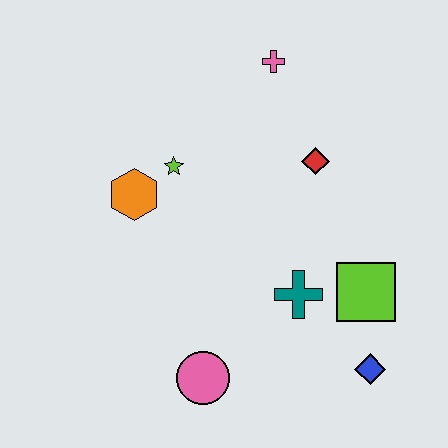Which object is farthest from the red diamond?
The pink circle is farthest from the red diamond.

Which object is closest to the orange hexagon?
The lime star is closest to the orange hexagon.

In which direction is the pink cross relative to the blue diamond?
The pink cross is above the blue diamond.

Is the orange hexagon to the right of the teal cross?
No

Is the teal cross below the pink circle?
No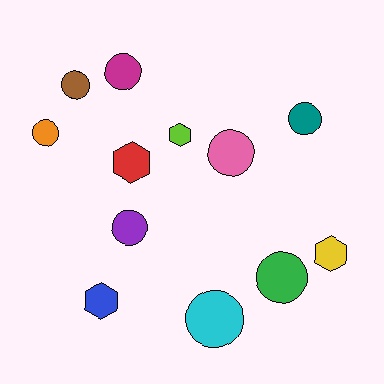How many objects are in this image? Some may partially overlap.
There are 12 objects.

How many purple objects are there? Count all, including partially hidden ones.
There is 1 purple object.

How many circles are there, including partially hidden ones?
There are 8 circles.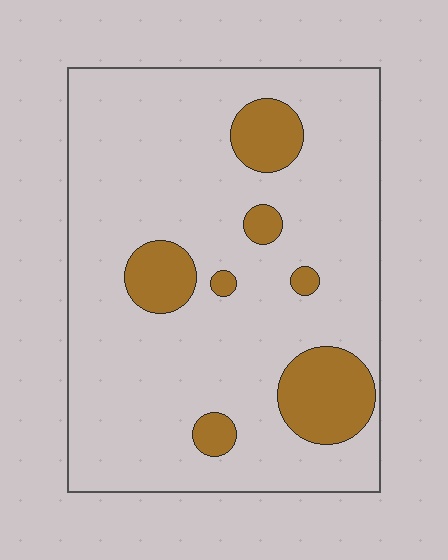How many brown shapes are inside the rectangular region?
7.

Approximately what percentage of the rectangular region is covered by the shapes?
Approximately 15%.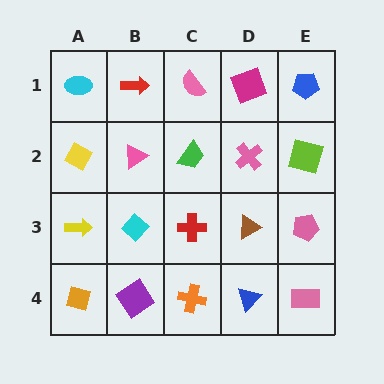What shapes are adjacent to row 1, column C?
A green trapezoid (row 2, column C), a red arrow (row 1, column B), a magenta square (row 1, column D).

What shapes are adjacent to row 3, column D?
A pink cross (row 2, column D), a blue triangle (row 4, column D), a red cross (row 3, column C), a pink pentagon (row 3, column E).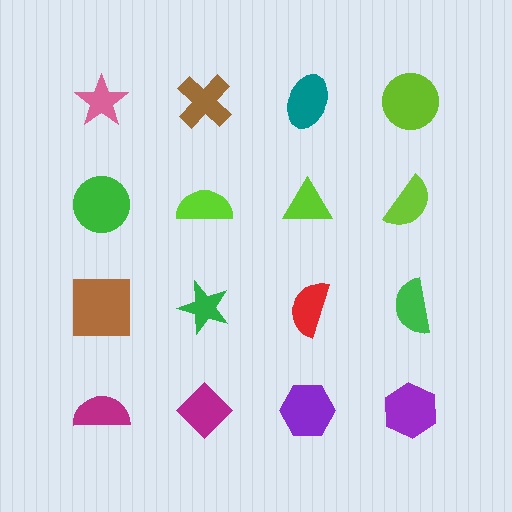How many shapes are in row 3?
4 shapes.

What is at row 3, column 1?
A brown square.